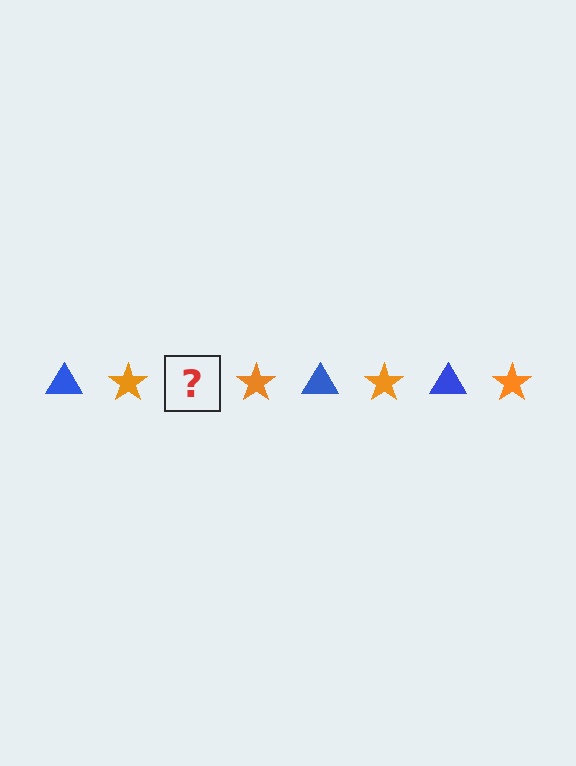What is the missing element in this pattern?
The missing element is a blue triangle.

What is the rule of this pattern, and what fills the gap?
The rule is that the pattern alternates between blue triangle and orange star. The gap should be filled with a blue triangle.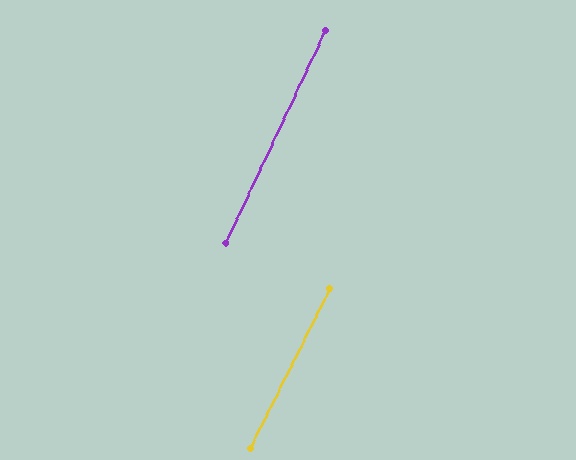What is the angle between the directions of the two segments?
Approximately 1 degree.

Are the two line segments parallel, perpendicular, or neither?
Parallel — their directions differ by only 1.5°.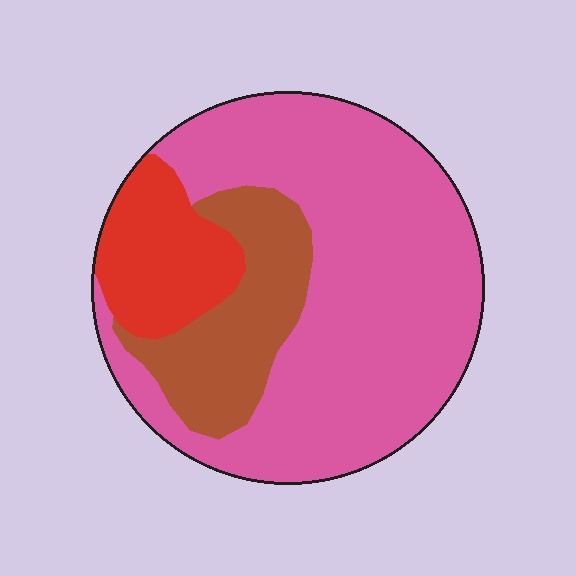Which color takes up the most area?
Pink, at roughly 65%.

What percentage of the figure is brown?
Brown covers around 20% of the figure.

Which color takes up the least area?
Red, at roughly 15%.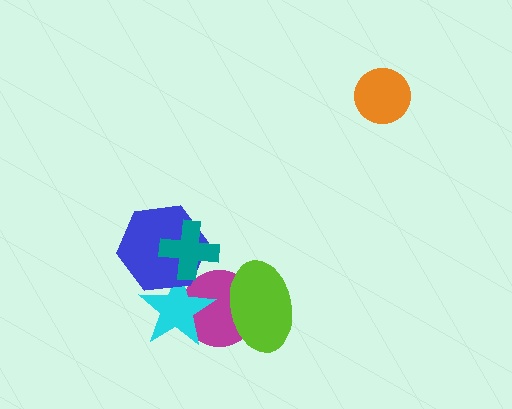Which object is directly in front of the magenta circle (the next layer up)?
The cyan star is directly in front of the magenta circle.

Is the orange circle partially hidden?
No, no other shape covers it.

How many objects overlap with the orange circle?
0 objects overlap with the orange circle.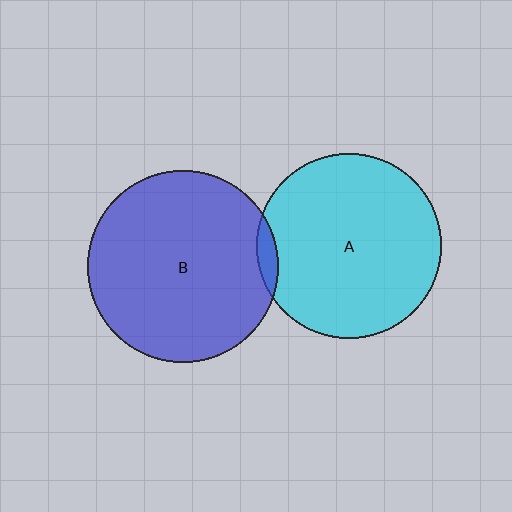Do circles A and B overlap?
Yes.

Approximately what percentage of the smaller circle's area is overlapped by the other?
Approximately 5%.